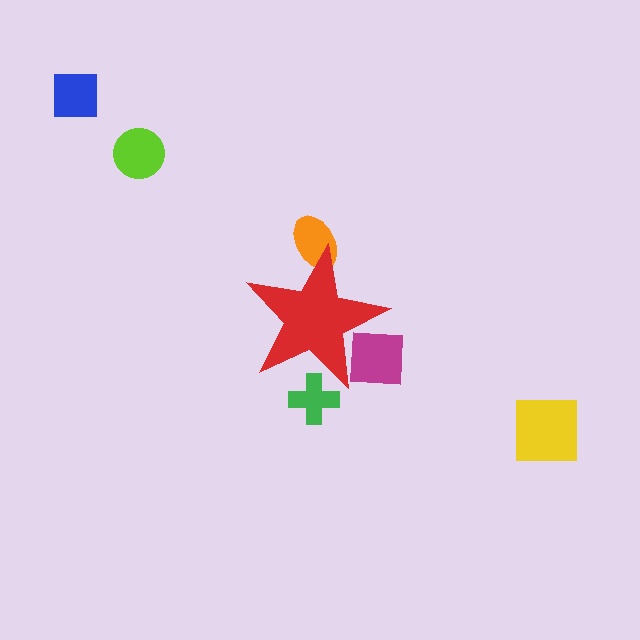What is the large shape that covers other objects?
A red star.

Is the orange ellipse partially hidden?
Yes, the orange ellipse is partially hidden behind the red star.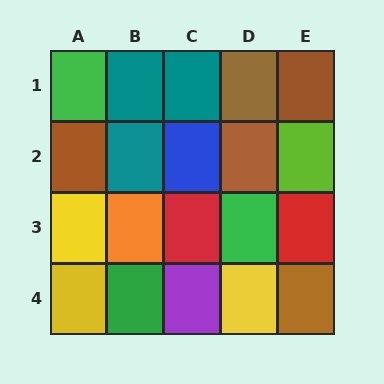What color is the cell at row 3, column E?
Red.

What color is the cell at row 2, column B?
Teal.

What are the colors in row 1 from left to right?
Green, teal, teal, brown, brown.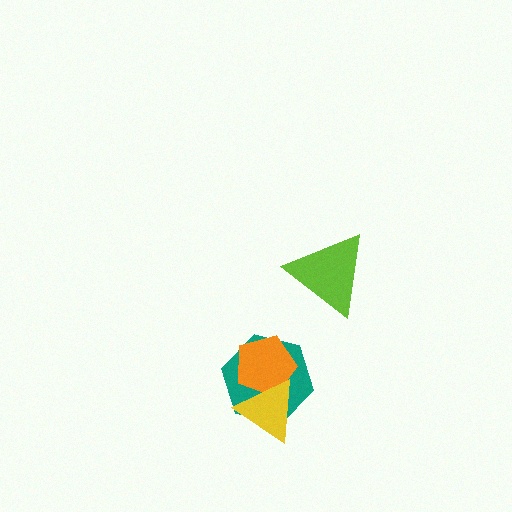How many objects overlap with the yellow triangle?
2 objects overlap with the yellow triangle.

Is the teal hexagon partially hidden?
Yes, it is partially covered by another shape.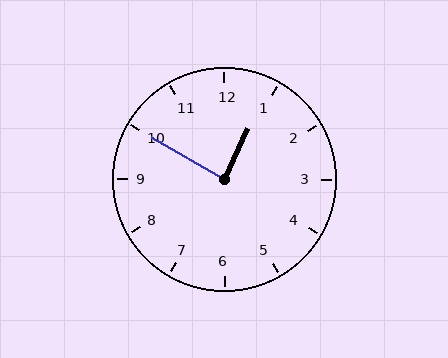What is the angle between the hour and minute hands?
Approximately 85 degrees.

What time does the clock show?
12:50.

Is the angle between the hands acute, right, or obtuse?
It is right.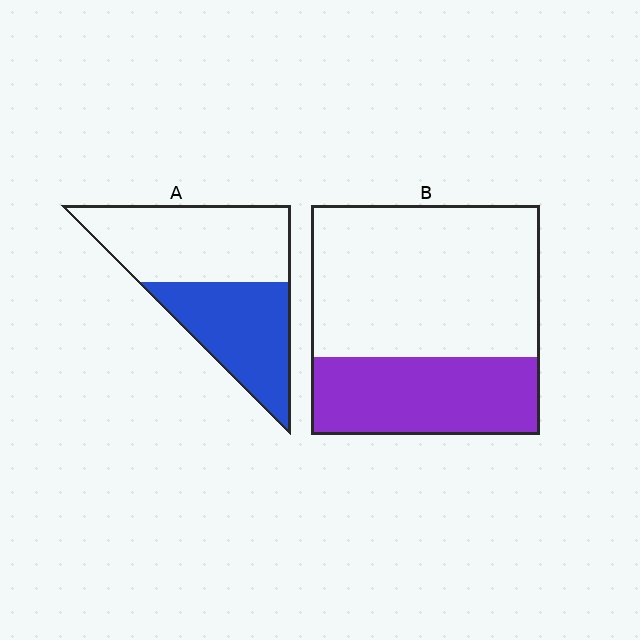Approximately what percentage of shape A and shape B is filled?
A is approximately 45% and B is approximately 35%.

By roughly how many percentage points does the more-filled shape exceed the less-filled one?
By roughly 10 percentage points (A over B).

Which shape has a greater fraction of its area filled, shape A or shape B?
Shape A.